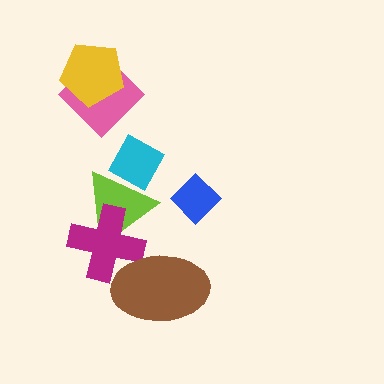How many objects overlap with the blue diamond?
0 objects overlap with the blue diamond.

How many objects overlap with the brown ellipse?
1 object overlaps with the brown ellipse.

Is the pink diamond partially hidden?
Yes, it is partially covered by another shape.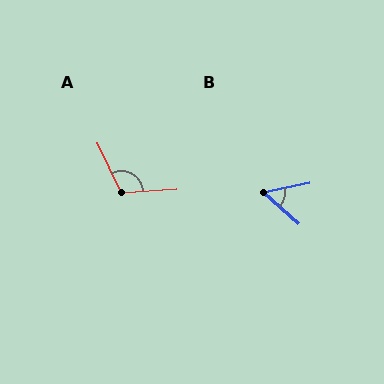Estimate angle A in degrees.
Approximately 111 degrees.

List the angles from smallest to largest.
B (53°), A (111°).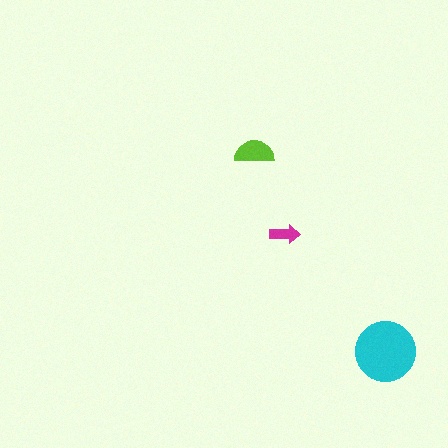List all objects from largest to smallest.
The cyan circle, the lime semicircle, the magenta arrow.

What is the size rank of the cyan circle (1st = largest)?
1st.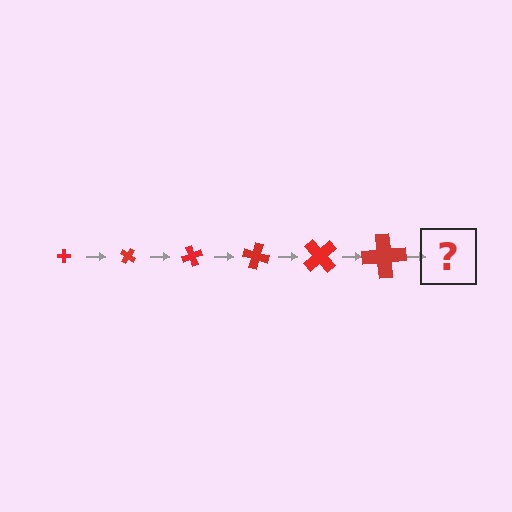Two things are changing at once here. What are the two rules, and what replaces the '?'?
The two rules are that the cross grows larger each step and it rotates 35 degrees each step. The '?' should be a cross, larger than the previous one and rotated 210 degrees from the start.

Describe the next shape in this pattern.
It should be a cross, larger than the previous one and rotated 210 degrees from the start.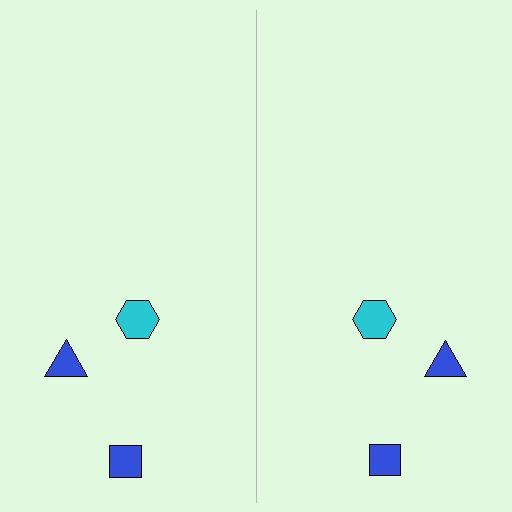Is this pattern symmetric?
Yes, this pattern has bilateral (reflection) symmetry.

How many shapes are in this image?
There are 6 shapes in this image.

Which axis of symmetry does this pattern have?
The pattern has a vertical axis of symmetry running through the center of the image.